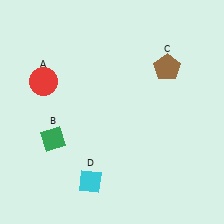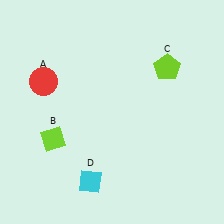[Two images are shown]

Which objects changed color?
B changed from green to lime. C changed from brown to lime.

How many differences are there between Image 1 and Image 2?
There are 2 differences between the two images.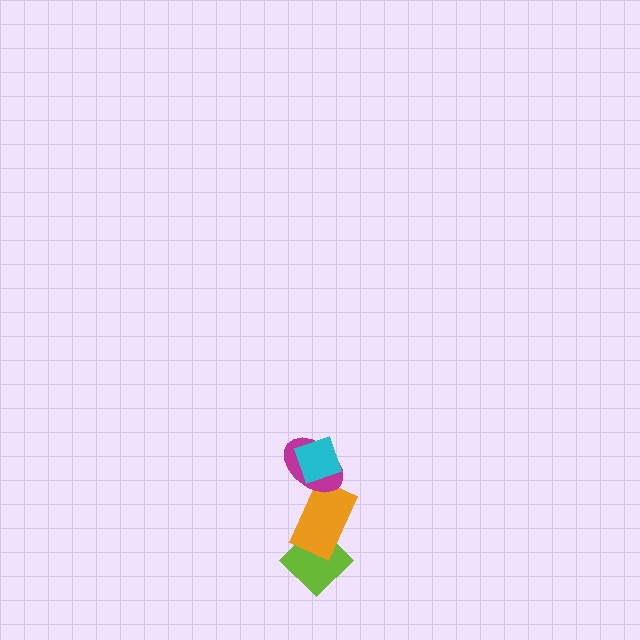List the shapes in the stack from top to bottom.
From top to bottom: the cyan diamond, the magenta ellipse, the orange rectangle, the lime diamond.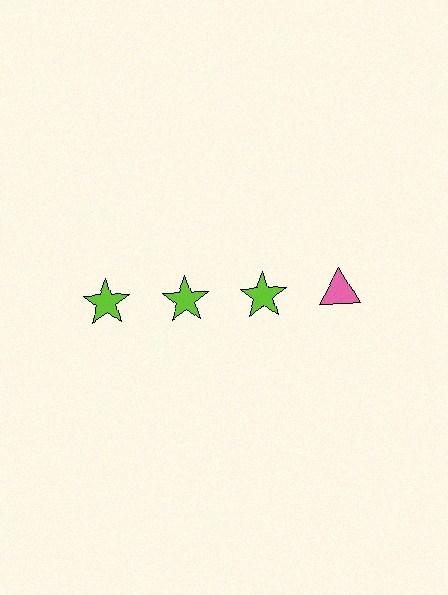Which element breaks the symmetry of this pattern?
The pink triangle in the top row, second from right column breaks the symmetry. All other shapes are lime stars.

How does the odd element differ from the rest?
It differs in both color (pink instead of lime) and shape (triangle instead of star).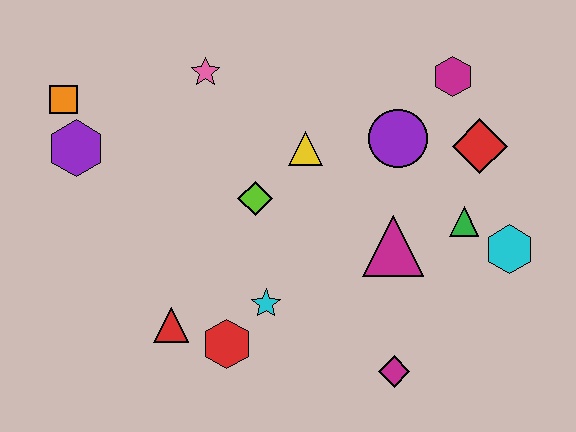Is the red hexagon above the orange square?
No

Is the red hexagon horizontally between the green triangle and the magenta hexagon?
No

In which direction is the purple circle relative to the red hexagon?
The purple circle is above the red hexagon.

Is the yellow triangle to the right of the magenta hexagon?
No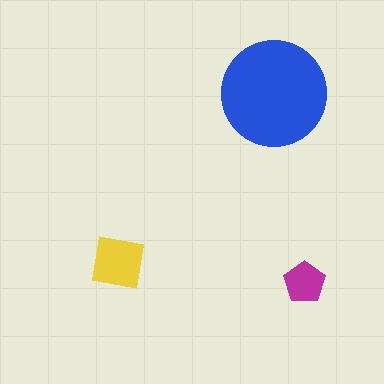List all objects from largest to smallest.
The blue circle, the yellow square, the magenta pentagon.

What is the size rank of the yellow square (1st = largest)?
2nd.